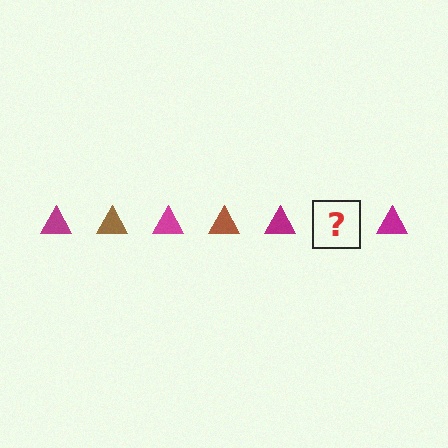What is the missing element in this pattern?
The missing element is a brown triangle.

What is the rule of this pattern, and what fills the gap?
The rule is that the pattern cycles through magenta, brown triangles. The gap should be filled with a brown triangle.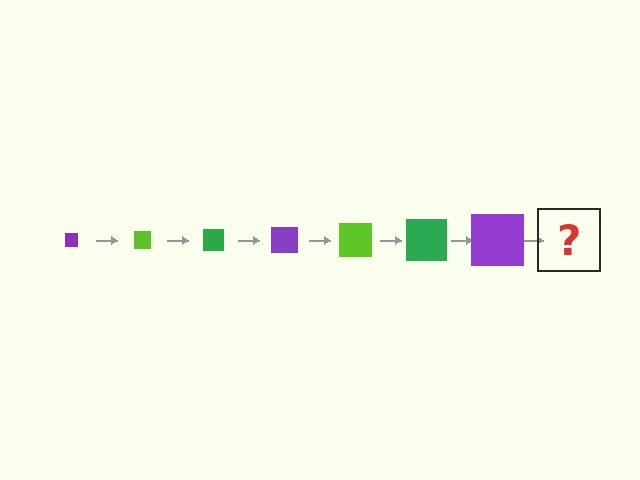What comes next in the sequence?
The next element should be a lime square, larger than the previous one.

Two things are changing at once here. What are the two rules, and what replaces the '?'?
The two rules are that the square grows larger each step and the color cycles through purple, lime, and green. The '?' should be a lime square, larger than the previous one.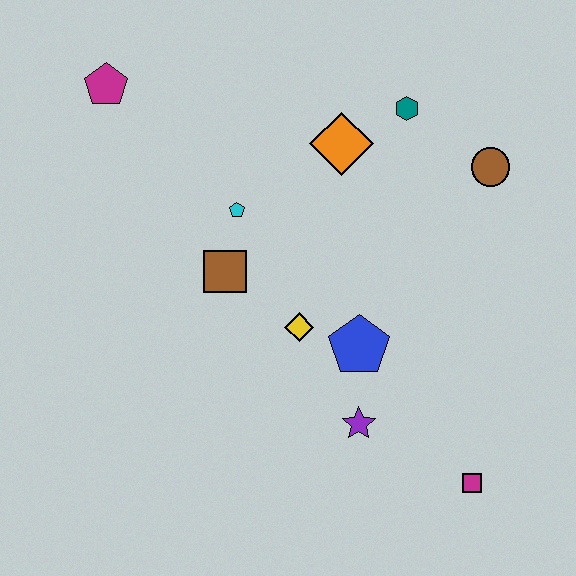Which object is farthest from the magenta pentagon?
The magenta square is farthest from the magenta pentagon.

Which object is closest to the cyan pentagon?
The brown square is closest to the cyan pentagon.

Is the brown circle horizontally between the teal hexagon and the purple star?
No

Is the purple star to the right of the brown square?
Yes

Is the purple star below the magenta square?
No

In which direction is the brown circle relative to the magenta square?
The brown circle is above the magenta square.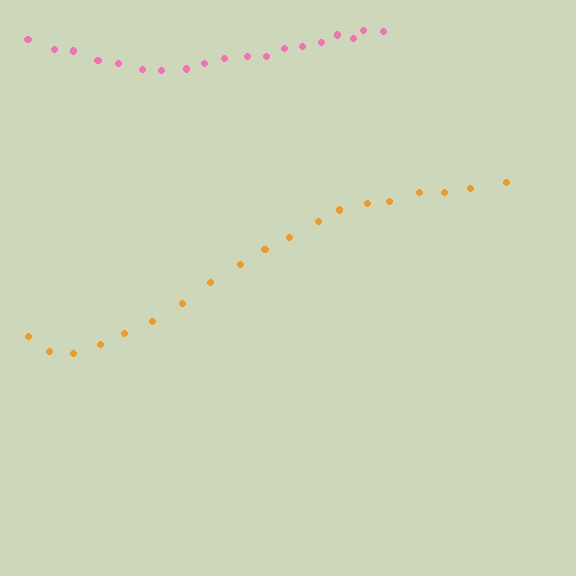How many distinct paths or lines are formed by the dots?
There are 2 distinct paths.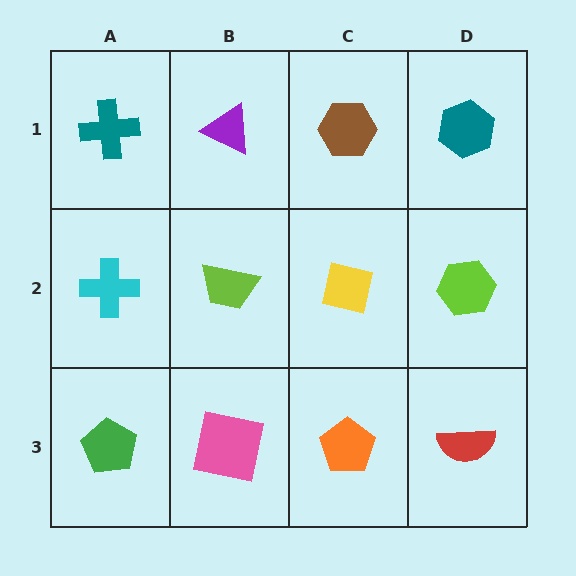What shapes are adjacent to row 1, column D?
A lime hexagon (row 2, column D), a brown hexagon (row 1, column C).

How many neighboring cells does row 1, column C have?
3.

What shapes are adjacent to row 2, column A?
A teal cross (row 1, column A), a green pentagon (row 3, column A), a lime trapezoid (row 2, column B).